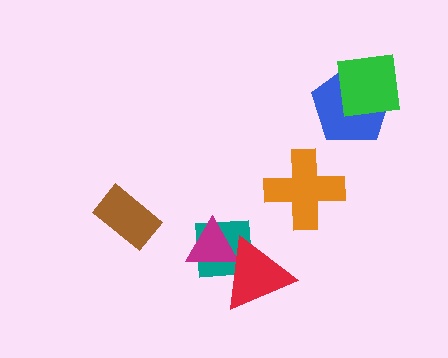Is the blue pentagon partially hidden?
Yes, it is partially covered by another shape.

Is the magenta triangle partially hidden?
Yes, it is partially covered by another shape.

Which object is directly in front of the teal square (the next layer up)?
The magenta triangle is directly in front of the teal square.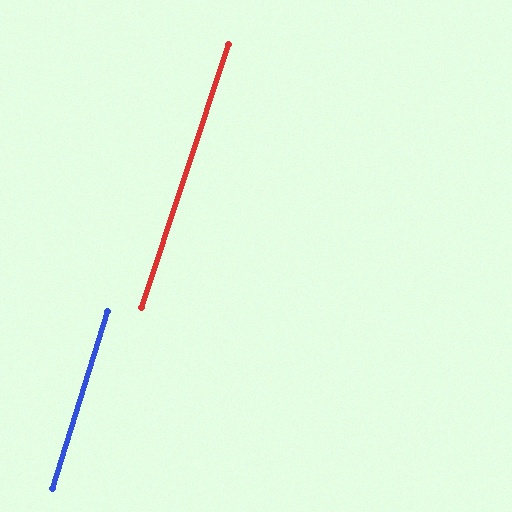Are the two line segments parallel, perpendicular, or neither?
Parallel — their directions differ by only 1.0°.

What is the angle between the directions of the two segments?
Approximately 1 degree.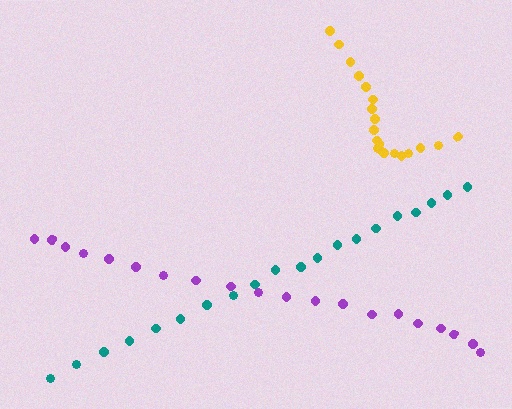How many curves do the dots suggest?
There are 3 distinct paths.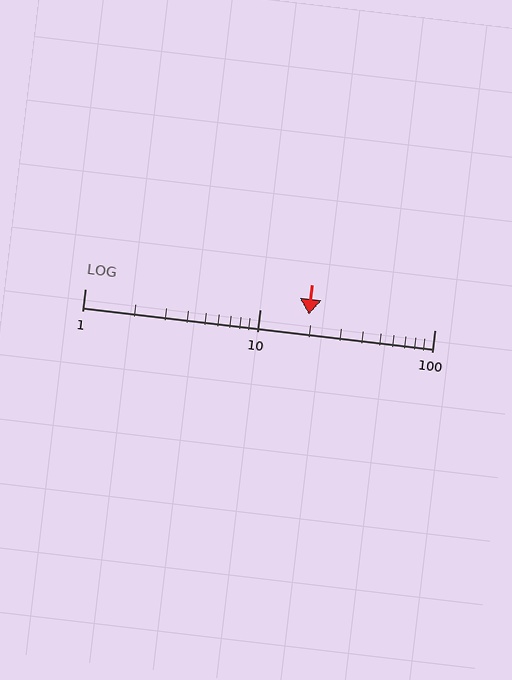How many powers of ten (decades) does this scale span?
The scale spans 2 decades, from 1 to 100.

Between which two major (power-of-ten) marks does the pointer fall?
The pointer is between 10 and 100.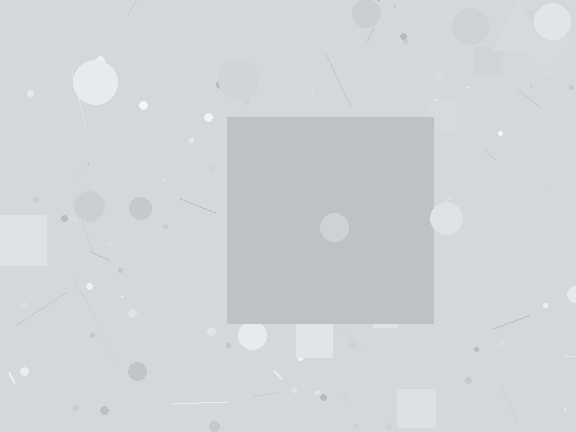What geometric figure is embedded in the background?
A square is embedded in the background.